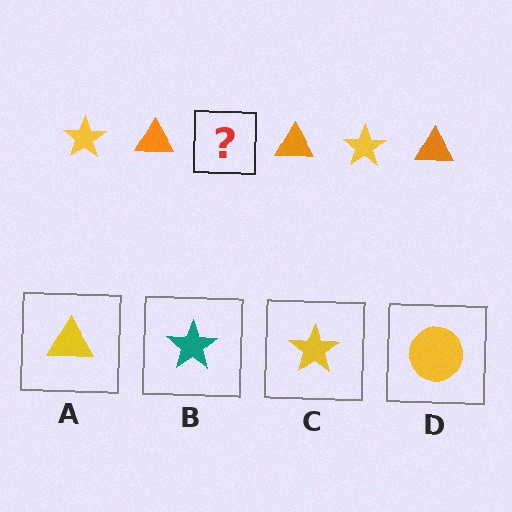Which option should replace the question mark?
Option C.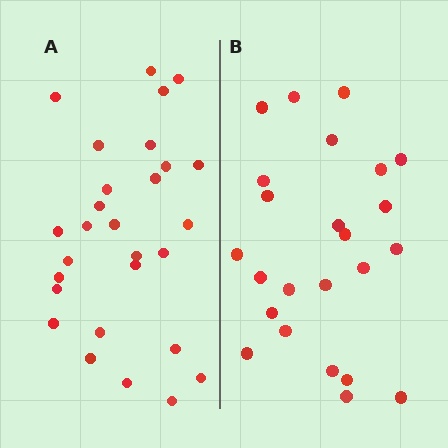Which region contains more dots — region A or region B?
Region A (the left region) has more dots.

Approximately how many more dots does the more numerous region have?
Region A has about 4 more dots than region B.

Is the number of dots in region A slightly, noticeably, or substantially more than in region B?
Region A has only slightly more — the two regions are fairly close. The ratio is roughly 1.2 to 1.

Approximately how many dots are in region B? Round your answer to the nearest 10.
About 20 dots. (The exact count is 24, which rounds to 20.)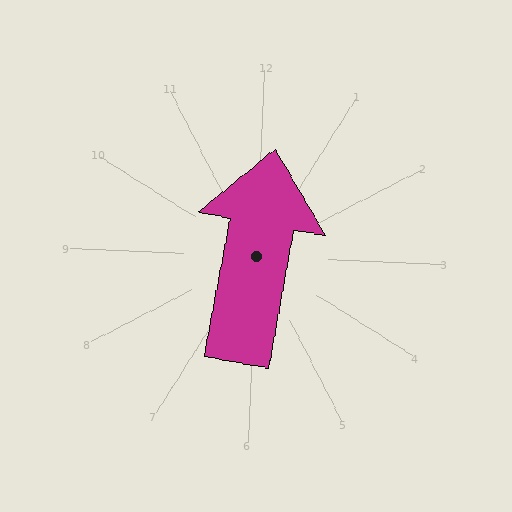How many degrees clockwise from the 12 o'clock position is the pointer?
Approximately 8 degrees.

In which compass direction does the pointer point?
North.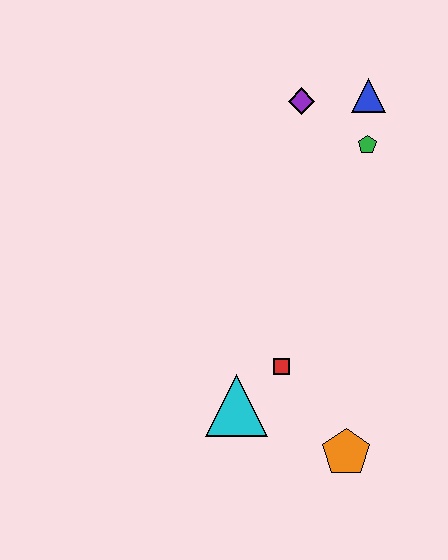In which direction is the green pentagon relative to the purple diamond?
The green pentagon is to the right of the purple diamond.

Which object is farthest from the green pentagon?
The orange pentagon is farthest from the green pentagon.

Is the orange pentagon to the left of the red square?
No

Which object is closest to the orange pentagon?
The red square is closest to the orange pentagon.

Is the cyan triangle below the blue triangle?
Yes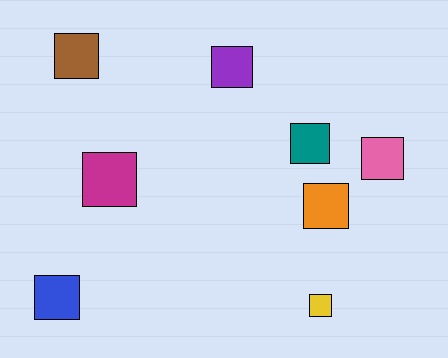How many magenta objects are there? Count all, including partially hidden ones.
There is 1 magenta object.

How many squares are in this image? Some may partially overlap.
There are 8 squares.